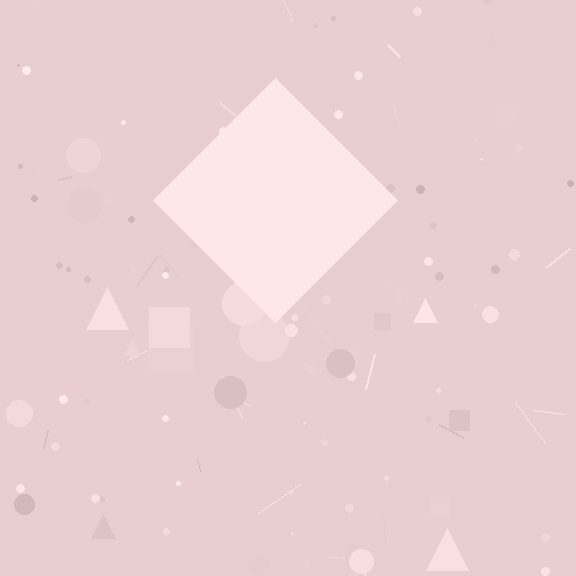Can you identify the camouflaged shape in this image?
The camouflaged shape is a diamond.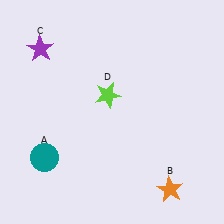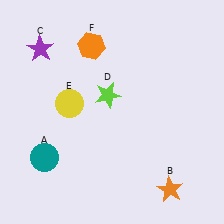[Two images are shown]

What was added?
A yellow circle (E), an orange hexagon (F) were added in Image 2.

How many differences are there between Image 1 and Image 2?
There are 2 differences between the two images.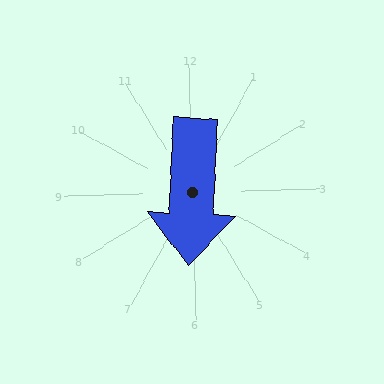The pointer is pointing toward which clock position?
Roughly 6 o'clock.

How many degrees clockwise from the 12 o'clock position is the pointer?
Approximately 184 degrees.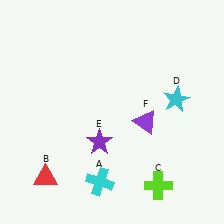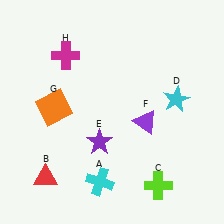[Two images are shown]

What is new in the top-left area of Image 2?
A magenta cross (H) was added in the top-left area of Image 2.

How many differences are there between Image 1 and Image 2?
There are 2 differences between the two images.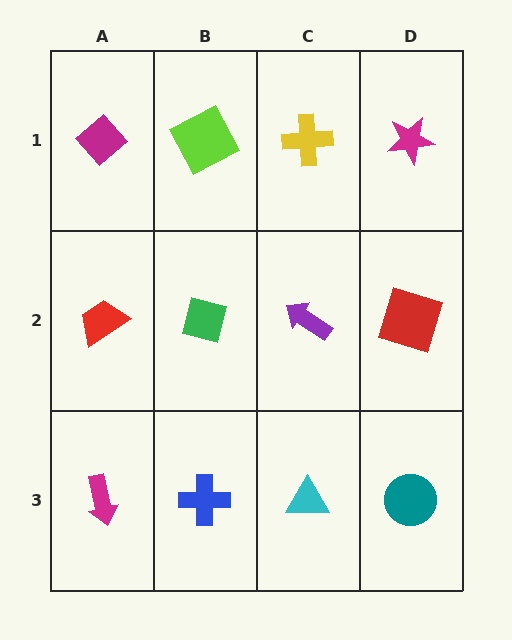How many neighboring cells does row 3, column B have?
3.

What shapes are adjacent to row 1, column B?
A green square (row 2, column B), a magenta diamond (row 1, column A), a yellow cross (row 1, column C).